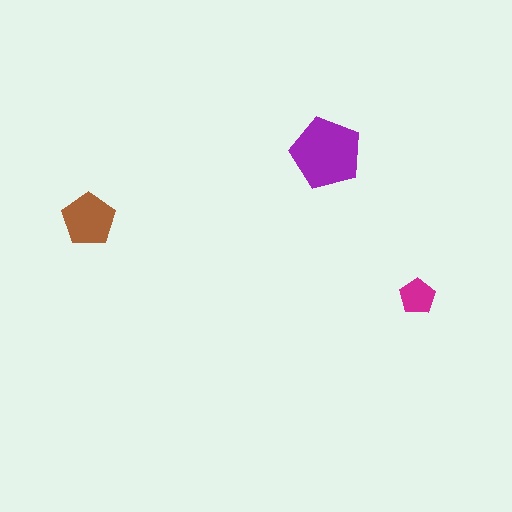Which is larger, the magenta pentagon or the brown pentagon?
The brown one.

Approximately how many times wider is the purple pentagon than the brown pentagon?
About 1.5 times wider.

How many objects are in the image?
There are 3 objects in the image.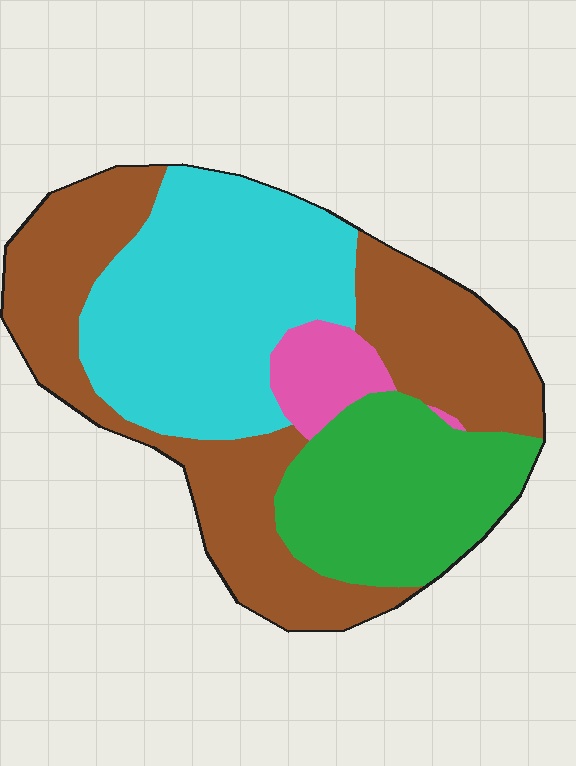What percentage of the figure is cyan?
Cyan covers roughly 30% of the figure.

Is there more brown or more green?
Brown.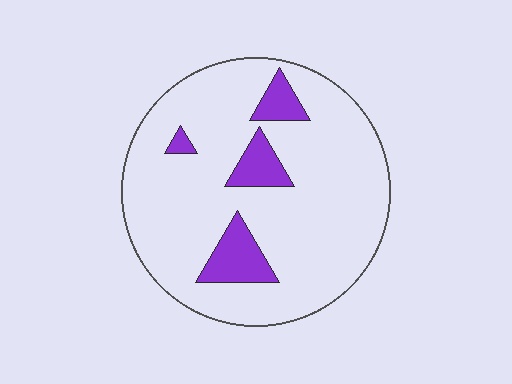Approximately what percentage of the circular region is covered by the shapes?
Approximately 15%.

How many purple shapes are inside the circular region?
4.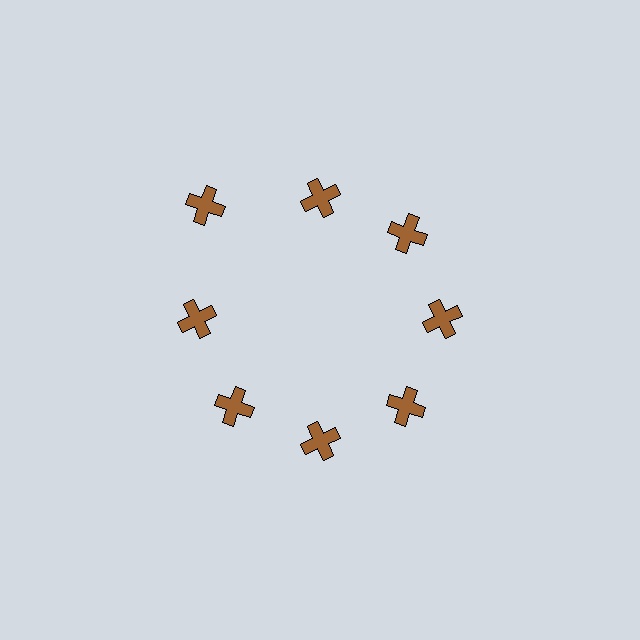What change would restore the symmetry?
The symmetry would be restored by moving it inward, back onto the ring so that all 8 crosses sit at equal angles and equal distance from the center.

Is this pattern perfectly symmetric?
No. The 8 brown crosses are arranged in a ring, but one element near the 10 o'clock position is pushed outward from the center, breaking the 8-fold rotational symmetry.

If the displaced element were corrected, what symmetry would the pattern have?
It would have 8-fold rotational symmetry — the pattern would map onto itself every 45 degrees.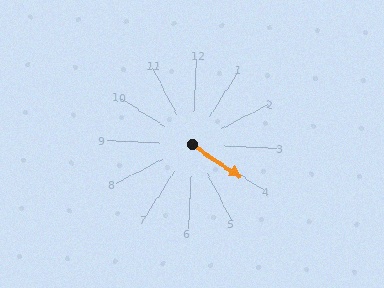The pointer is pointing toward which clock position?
Roughly 4 o'clock.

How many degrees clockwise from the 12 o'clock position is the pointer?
Approximately 121 degrees.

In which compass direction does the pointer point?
Southeast.